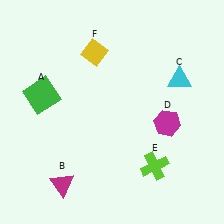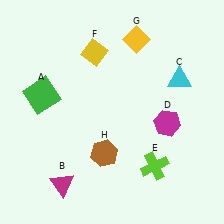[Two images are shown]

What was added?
A yellow diamond (G), a brown hexagon (H) were added in Image 2.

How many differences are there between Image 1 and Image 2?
There are 2 differences between the two images.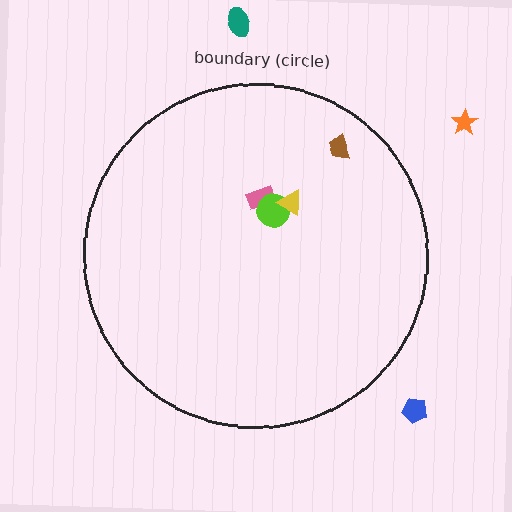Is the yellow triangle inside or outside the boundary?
Inside.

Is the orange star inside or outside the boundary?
Outside.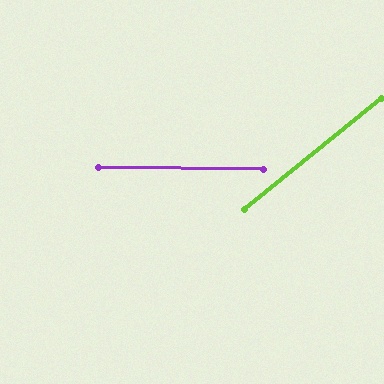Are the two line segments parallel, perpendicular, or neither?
Neither parallel nor perpendicular — they differ by about 40°.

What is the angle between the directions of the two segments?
Approximately 40 degrees.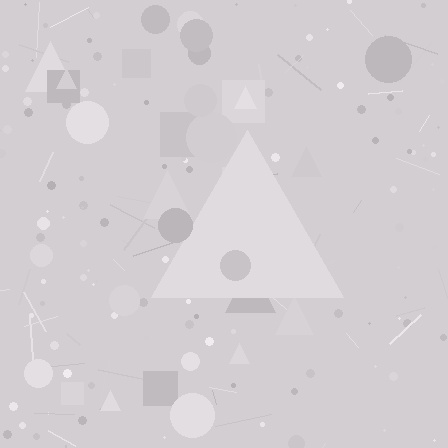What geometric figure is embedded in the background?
A triangle is embedded in the background.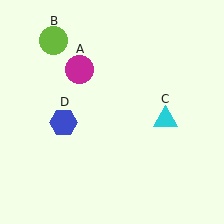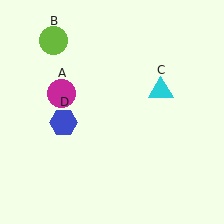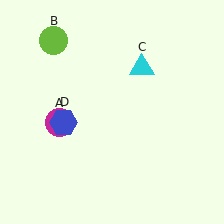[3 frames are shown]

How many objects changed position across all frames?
2 objects changed position: magenta circle (object A), cyan triangle (object C).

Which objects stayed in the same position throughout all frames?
Lime circle (object B) and blue hexagon (object D) remained stationary.